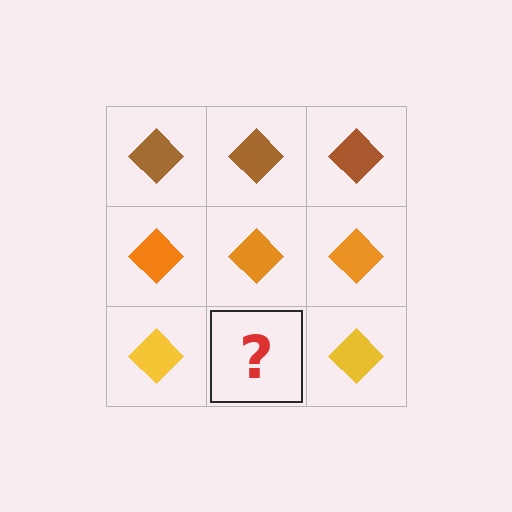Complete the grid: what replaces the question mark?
The question mark should be replaced with a yellow diamond.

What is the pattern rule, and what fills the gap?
The rule is that each row has a consistent color. The gap should be filled with a yellow diamond.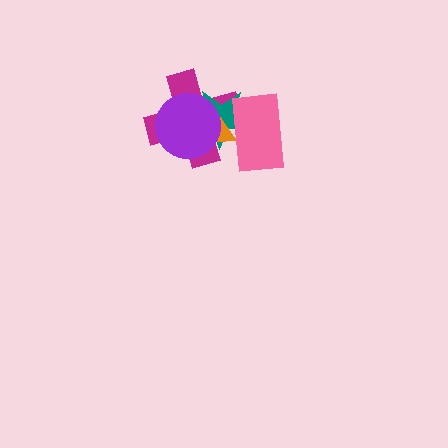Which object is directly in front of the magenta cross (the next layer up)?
The teal star is directly in front of the magenta cross.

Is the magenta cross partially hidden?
Yes, it is partially covered by another shape.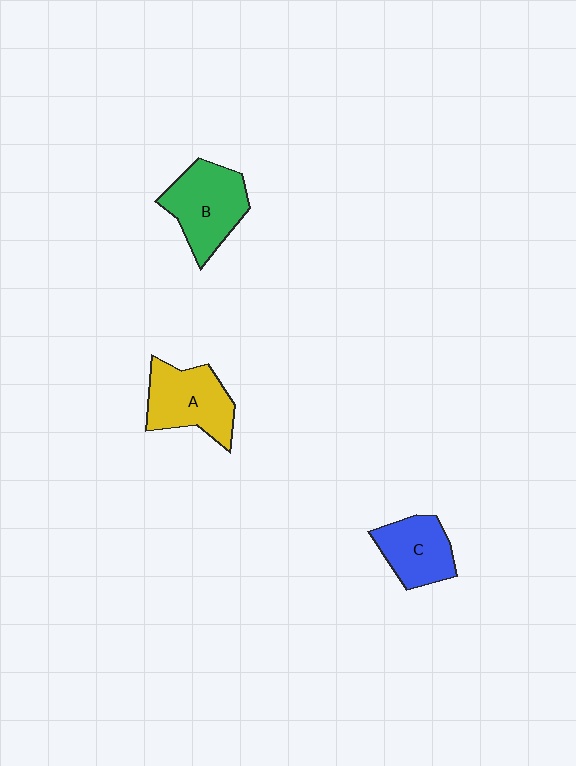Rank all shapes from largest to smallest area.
From largest to smallest: B (green), A (yellow), C (blue).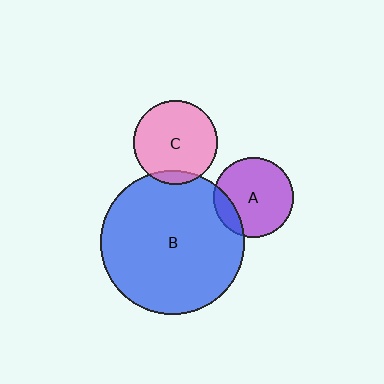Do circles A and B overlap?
Yes.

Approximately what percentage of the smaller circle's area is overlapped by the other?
Approximately 15%.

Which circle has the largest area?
Circle B (blue).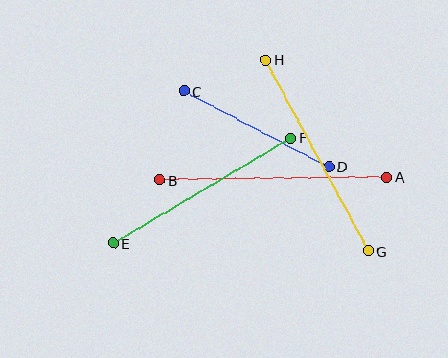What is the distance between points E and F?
The distance is approximately 206 pixels.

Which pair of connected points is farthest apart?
Points A and B are farthest apart.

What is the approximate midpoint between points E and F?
The midpoint is at approximately (202, 191) pixels.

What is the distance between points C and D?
The distance is approximately 163 pixels.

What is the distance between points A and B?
The distance is approximately 228 pixels.